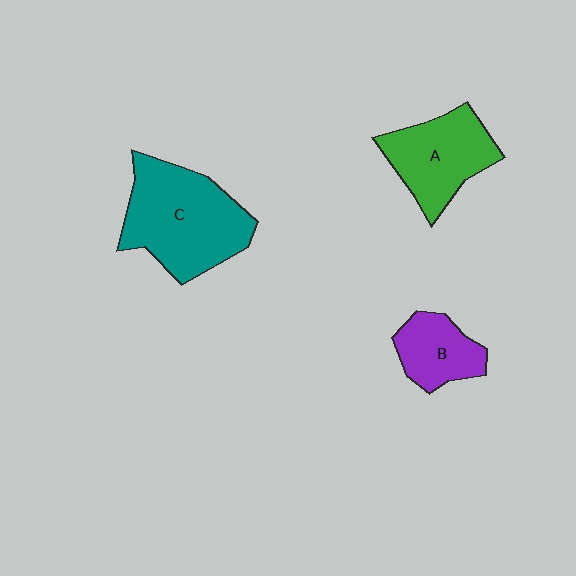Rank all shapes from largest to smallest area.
From largest to smallest: C (teal), A (green), B (purple).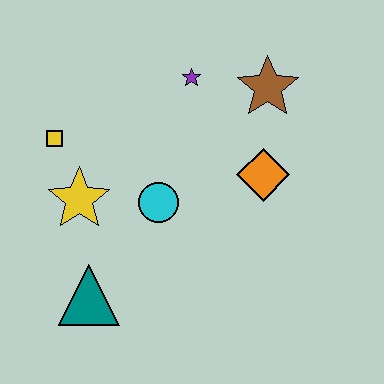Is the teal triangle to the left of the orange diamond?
Yes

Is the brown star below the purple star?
Yes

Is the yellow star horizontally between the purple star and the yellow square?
Yes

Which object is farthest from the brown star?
The teal triangle is farthest from the brown star.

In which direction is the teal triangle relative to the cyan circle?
The teal triangle is below the cyan circle.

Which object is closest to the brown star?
The purple star is closest to the brown star.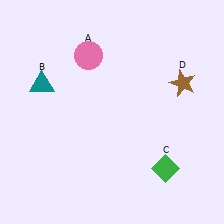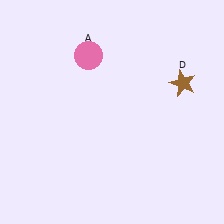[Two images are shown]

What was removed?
The teal triangle (B), the green diamond (C) were removed in Image 2.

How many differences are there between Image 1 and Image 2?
There are 2 differences between the two images.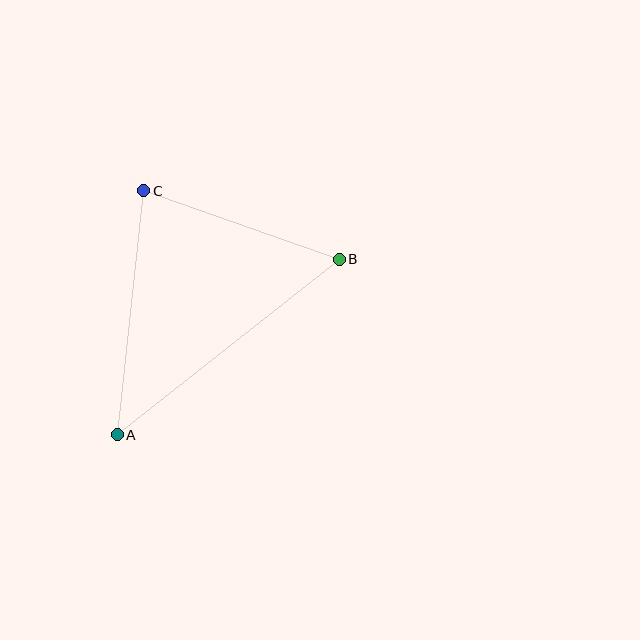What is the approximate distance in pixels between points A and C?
The distance between A and C is approximately 246 pixels.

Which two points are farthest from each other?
Points A and B are farthest from each other.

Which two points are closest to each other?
Points B and C are closest to each other.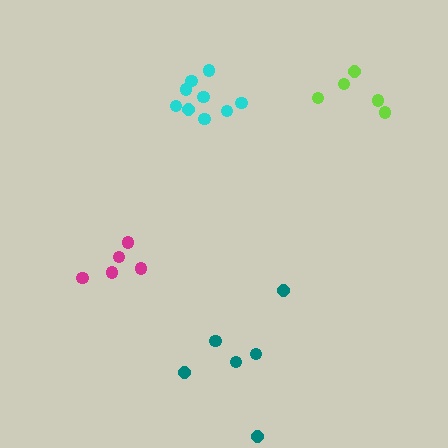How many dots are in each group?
Group 1: 6 dots, Group 2: 5 dots, Group 3: 9 dots, Group 4: 5 dots (25 total).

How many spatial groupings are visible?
There are 4 spatial groupings.